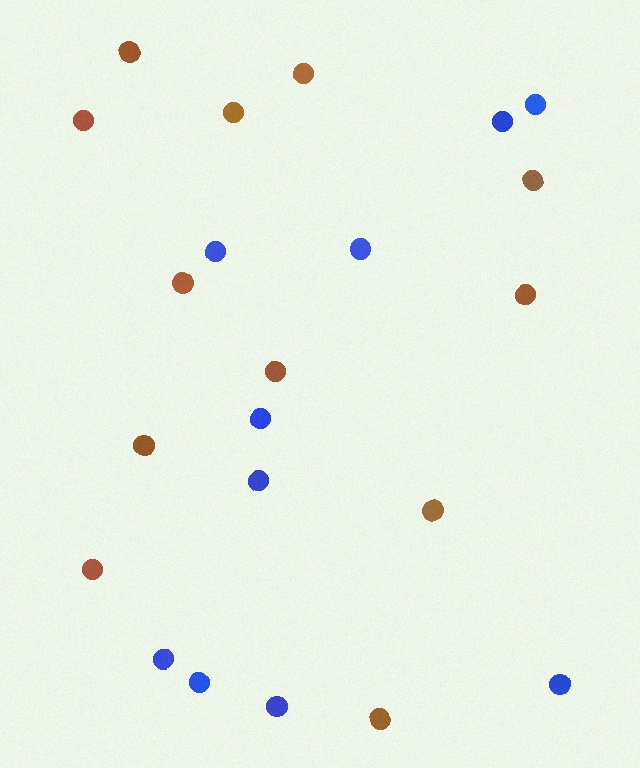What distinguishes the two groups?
There are 2 groups: one group of brown circles (12) and one group of blue circles (10).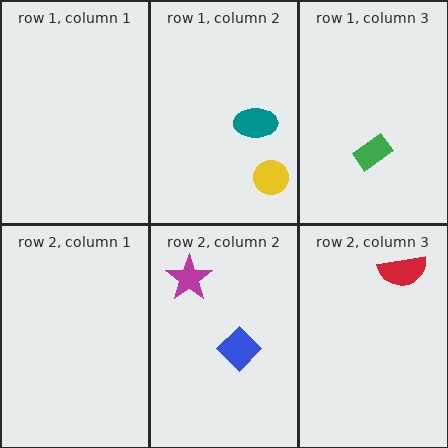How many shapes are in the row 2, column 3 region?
1.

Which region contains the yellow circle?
The row 1, column 2 region.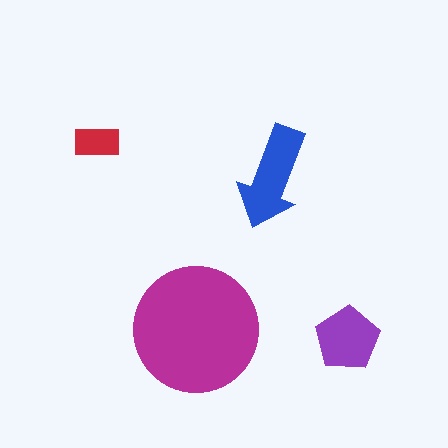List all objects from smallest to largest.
The red rectangle, the purple pentagon, the blue arrow, the magenta circle.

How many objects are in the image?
There are 4 objects in the image.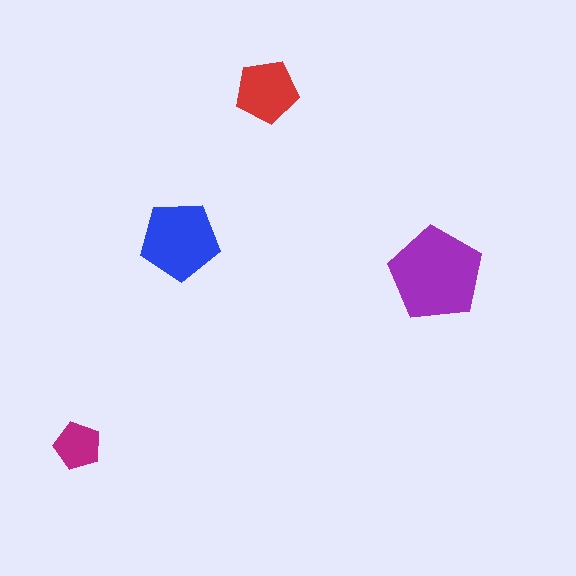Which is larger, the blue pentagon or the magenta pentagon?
The blue one.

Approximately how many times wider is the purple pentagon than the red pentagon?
About 1.5 times wider.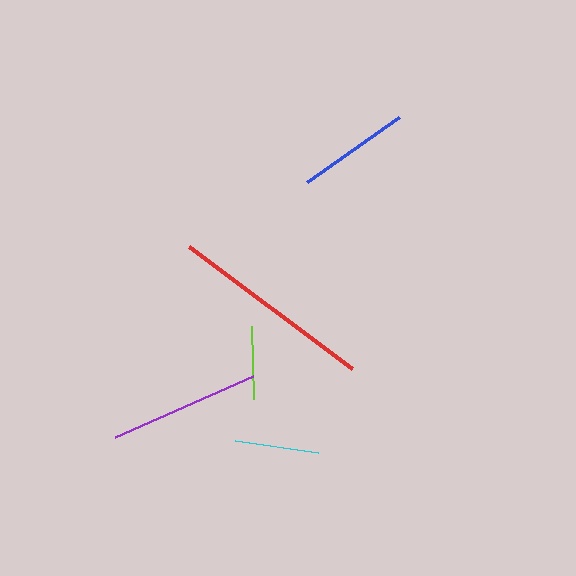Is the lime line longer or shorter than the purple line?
The purple line is longer than the lime line.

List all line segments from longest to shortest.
From longest to shortest: red, purple, blue, cyan, lime.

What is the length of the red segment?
The red segment is approximately 203 pixels long.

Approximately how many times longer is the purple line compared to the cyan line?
The purple line is approximately 1.8 times the length of the cyan line.